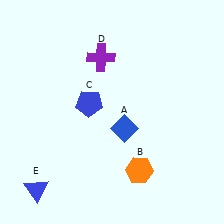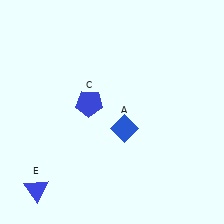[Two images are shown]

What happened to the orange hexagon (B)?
The orange hexagon (B) was removed in Image 2. It was in the bottom-right area of Image 1.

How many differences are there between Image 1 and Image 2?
There are 2 differences between the two images.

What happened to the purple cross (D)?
The purple cross (D) was removed in Image 2. It was in the top-left area of Image 1.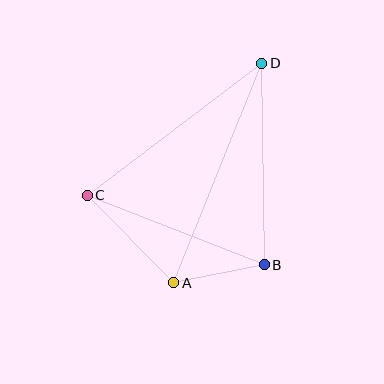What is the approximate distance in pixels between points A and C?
The distance between A and C is approximately 123 pixels.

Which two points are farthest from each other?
Points A and D are farthest from each other.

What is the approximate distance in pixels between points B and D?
The distance between B and D is approximately 202 pixels.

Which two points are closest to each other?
Points A and B are closest to each other.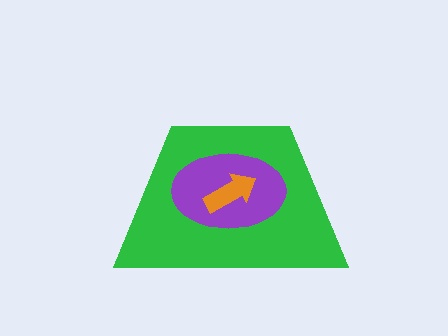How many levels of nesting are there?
3.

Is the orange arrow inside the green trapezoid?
Yes.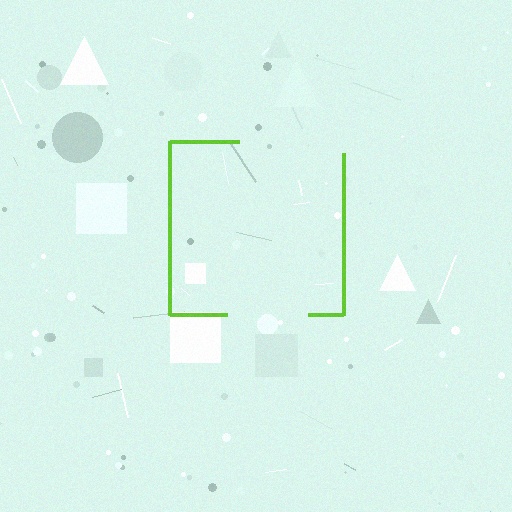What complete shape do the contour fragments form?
The contour fragments form a square.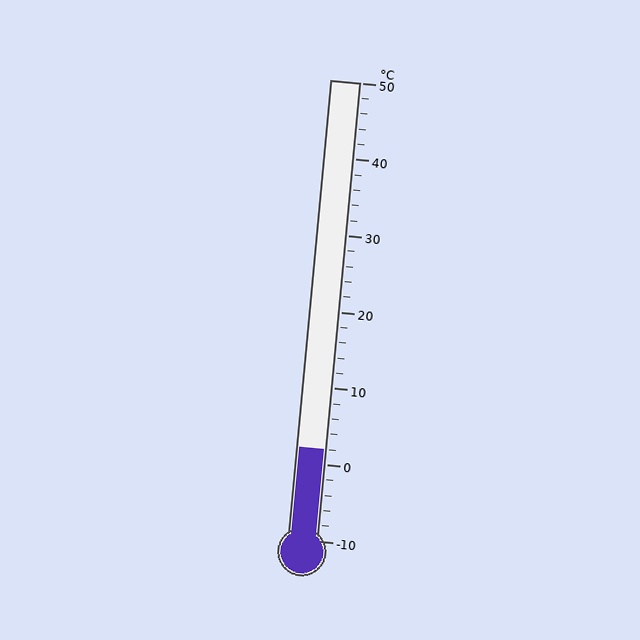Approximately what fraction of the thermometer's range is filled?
The thermometer is filled to approximately 20% of its range.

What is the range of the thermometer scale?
The thermometer scale ranges from -10°C to 50°C.